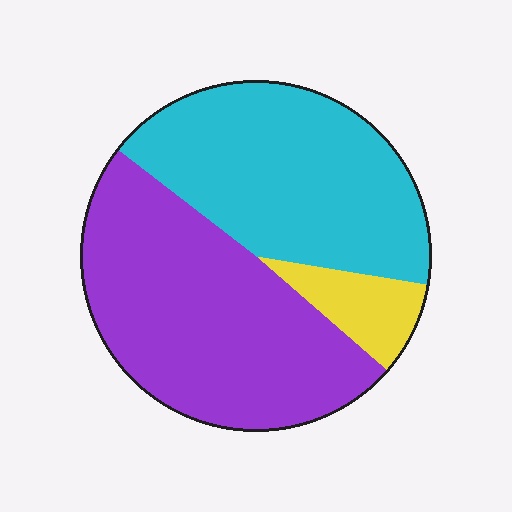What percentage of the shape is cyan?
Cyan covers about 40% of the shape.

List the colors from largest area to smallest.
From largest to smallest: purple, cyan, yellow.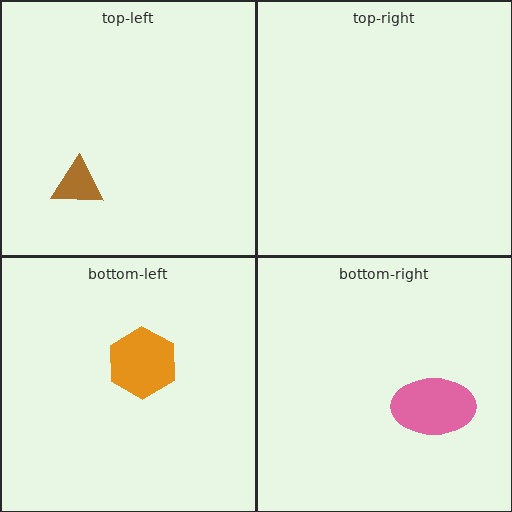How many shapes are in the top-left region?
1.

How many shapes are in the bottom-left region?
1.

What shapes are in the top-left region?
The brown triangle.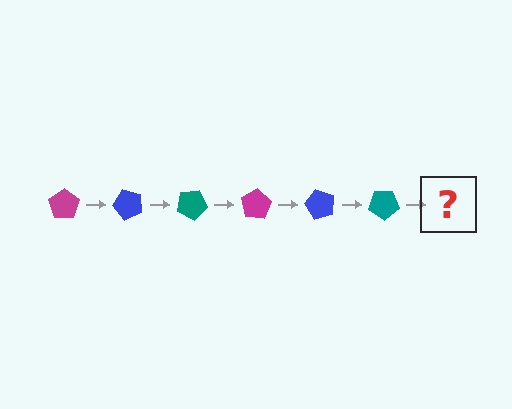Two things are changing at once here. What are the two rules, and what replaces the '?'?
The two rules are that it rotates 50 degrees each step and the color cycles through magenta, blue, and teal. The '?' should be a magenta pentagon, rotated 300 degrees from the start.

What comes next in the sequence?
The next element should be a magenta pentagon, rotated 300 degrees from the start.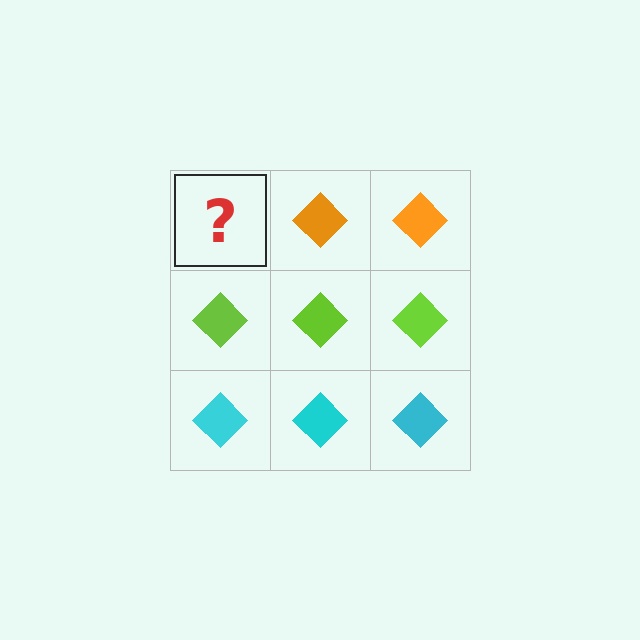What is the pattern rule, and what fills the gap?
The rule is that each row has a consistent color. The gap should be filled with an orange diamond.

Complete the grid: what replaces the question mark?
The question mark should be replaced with an orange diamond.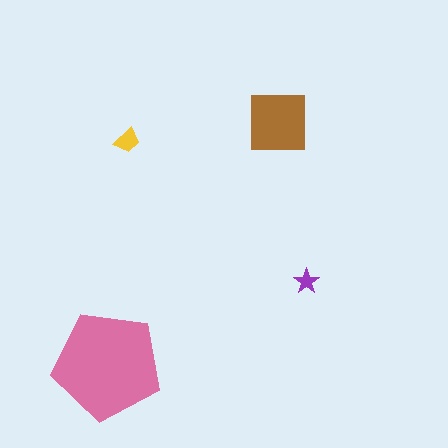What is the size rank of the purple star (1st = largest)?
4th.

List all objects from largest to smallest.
The pink pentagon, the brown square, the yellow trapezoid, the purple star.